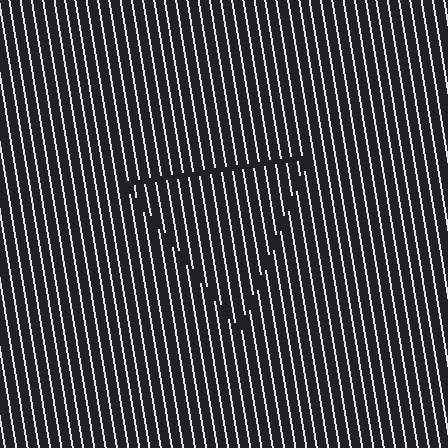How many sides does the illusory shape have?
3 sides — the line-ends trace a triangle.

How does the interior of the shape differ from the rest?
The interior of the shape contains the same grating, shifted by half a period — the contour is defined by the phase discontinuity where line-ends from the inner and outer gratings abut.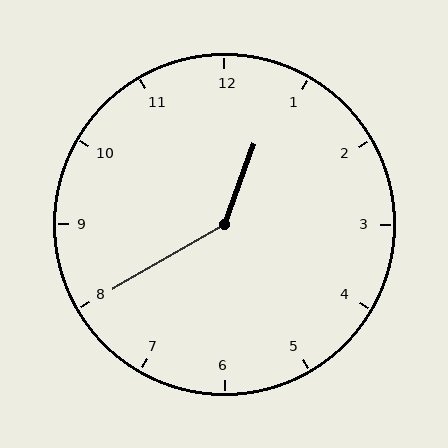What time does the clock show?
12:40.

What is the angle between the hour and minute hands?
Approximately 140 degrees.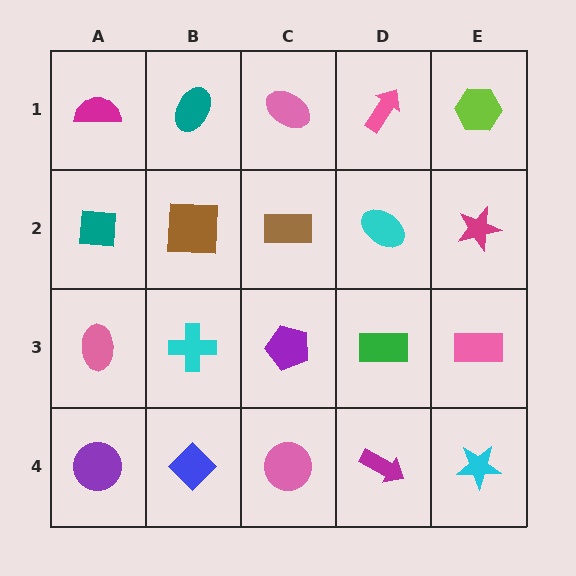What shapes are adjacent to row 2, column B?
A teal ellipse (row 1, column B), a cyan cross (row 3, column B), a teal square (row 2, column A), a brown rectangle (row 2, column C).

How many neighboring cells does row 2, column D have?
4.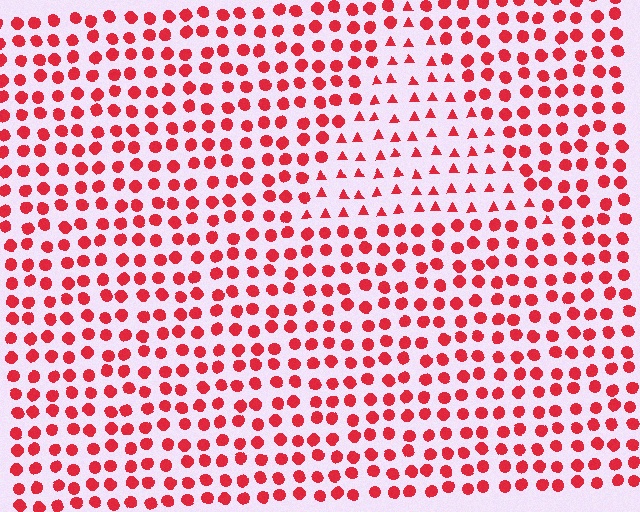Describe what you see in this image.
The image is filled with small red elements arranged in a uniform grid. A triangle-shaped region contains triangles, while the surrounding area contains circles. The boundary is defined purely by the change in element shape.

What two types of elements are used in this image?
The image uses triangles inside the triangle region and circles outside it.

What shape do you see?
I see a triangle.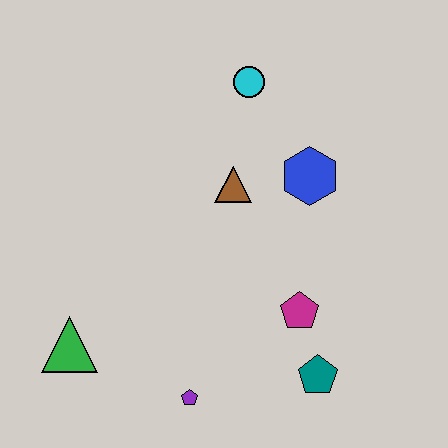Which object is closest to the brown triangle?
The blue hexagon is closest to the brown triangle.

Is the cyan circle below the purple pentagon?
No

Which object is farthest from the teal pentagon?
The cyan circle is farthest from the teal pentagon.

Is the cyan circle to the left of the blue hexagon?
Yes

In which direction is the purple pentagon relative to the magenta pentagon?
The purple pentagon is to the left of the magenta pentagon.